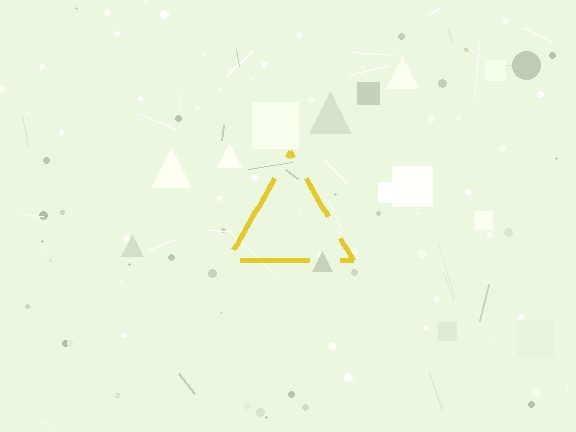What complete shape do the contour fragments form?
The contour fragments form a triangle.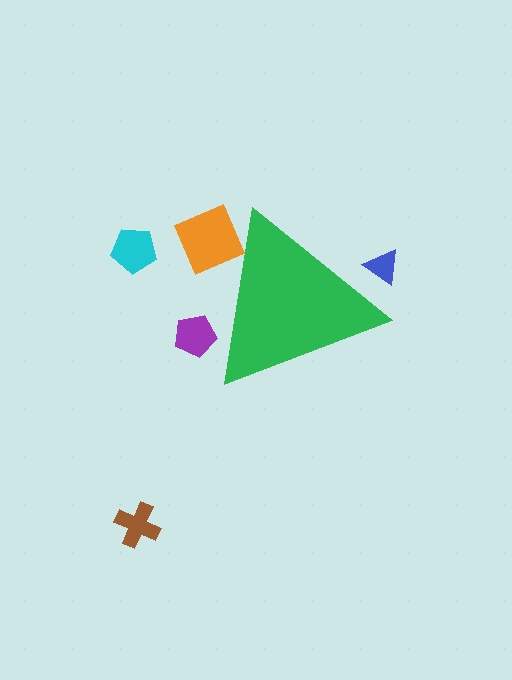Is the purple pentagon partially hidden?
Yes, the purple pentagon is partially hidden behind the green triangle.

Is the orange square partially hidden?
Yes, the orange square is partially hidden behind the green triangle.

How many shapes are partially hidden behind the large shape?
3 shapes are partially hidden.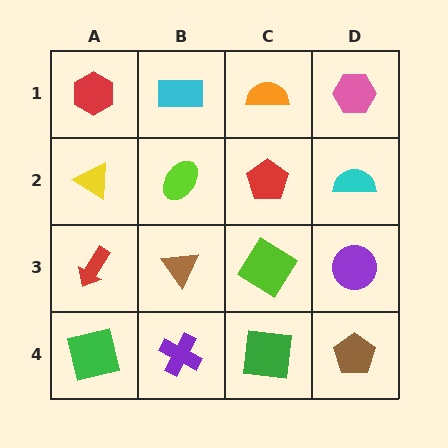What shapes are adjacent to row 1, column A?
A yellow triangle (row 2, column A), a cyan rectangle (row 1, column B).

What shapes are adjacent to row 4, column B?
A brown triangle (row 3, column B), a green square (row 4, column A), a green square (row 4, column C).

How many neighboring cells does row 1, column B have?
3.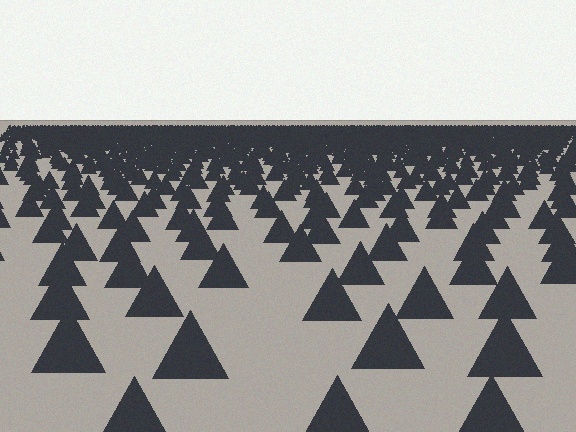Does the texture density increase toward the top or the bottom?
Density increases toward the top.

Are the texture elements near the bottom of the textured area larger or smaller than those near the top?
Larger. Near the bottom, elements are closer to the viewer and appear at a bigger on-screen size.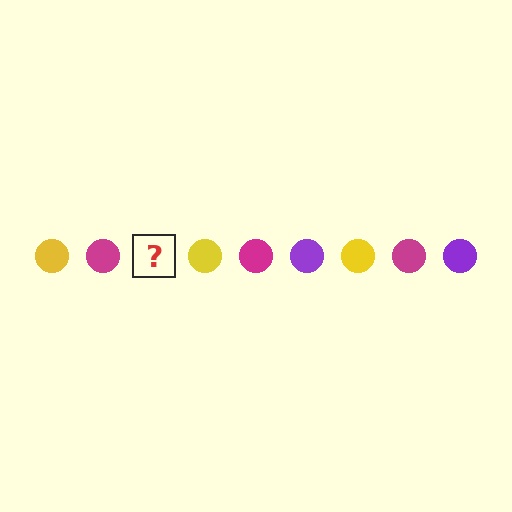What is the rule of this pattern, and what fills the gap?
The rule is that the pattern cycles through yellow, magenta, purple circles. The gap should be filled with a purple circle.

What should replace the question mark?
The question mark should be replaced with a purple circle.